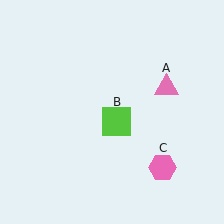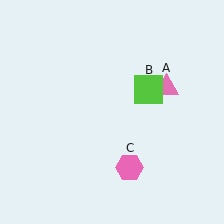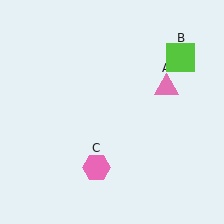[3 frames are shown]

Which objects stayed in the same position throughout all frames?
Pink triangle (object A) remained stationary.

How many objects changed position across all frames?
2 objects changed position: lime square (object B), pink hexagon (object C).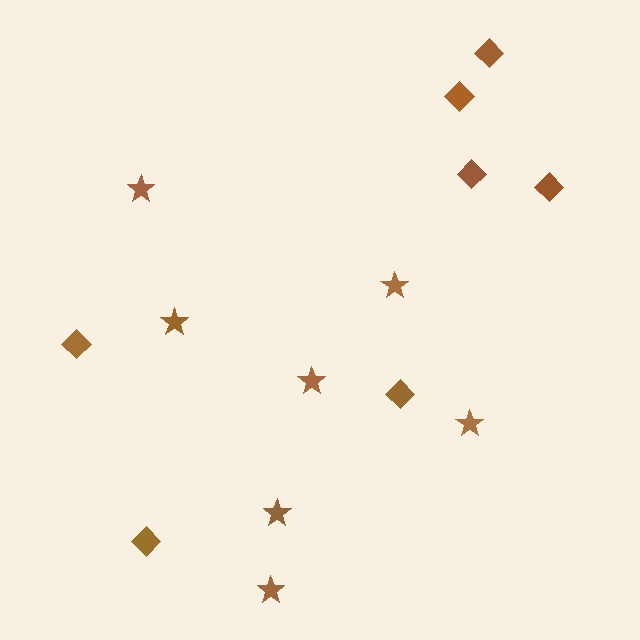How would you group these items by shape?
There are 2 groups: one group of diamonds (7) and one group of stars (7).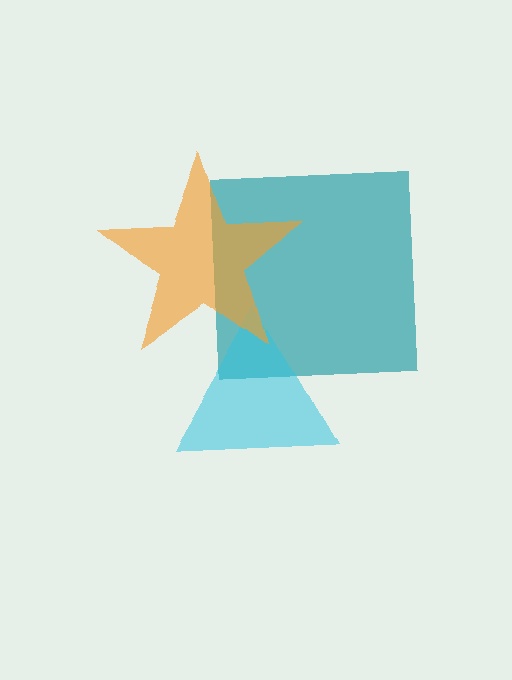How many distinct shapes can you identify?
There are 3 distinct shapes: a teal square, a cyan triangle, an orange star.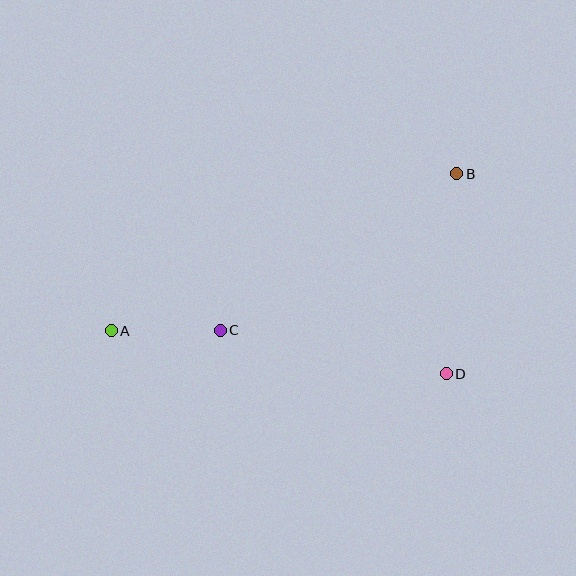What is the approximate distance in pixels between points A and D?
The distance between A and D is approximately 338 pixels.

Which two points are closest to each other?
Points A and C are closest to each other.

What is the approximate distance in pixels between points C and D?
The distance between C and D is approximately 230 pixels.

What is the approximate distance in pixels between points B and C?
The distance between B and C is approximately 284 pixels.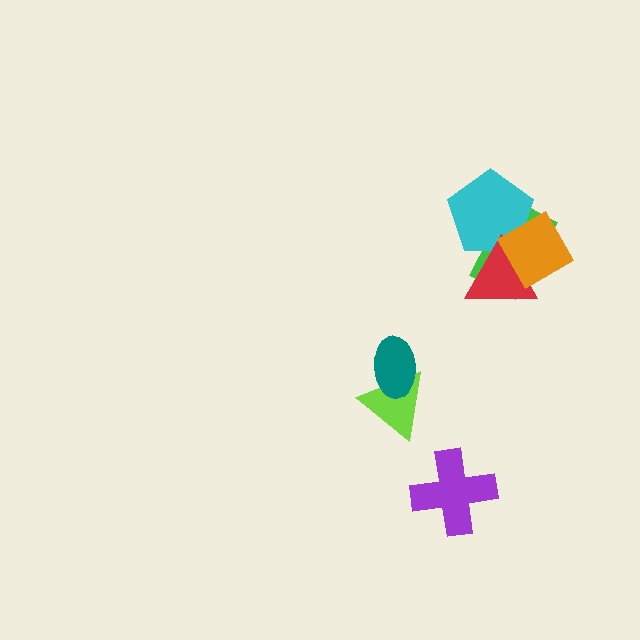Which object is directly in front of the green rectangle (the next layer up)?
The cyan pentagon is directly in front of the green rectangle.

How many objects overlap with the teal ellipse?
1 object overlaps with the teal ellipse.